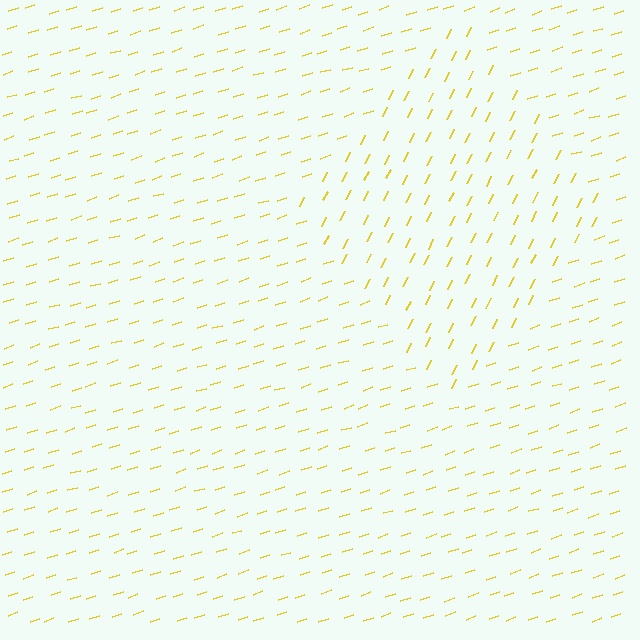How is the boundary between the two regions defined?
The boundary is defined purely by a change in line orientation (approximately 45 degrees difference). All lines are the same color and thickness.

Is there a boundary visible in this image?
Yes, there is a texture boundary formed by a change in line orientation.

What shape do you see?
I see a diamond.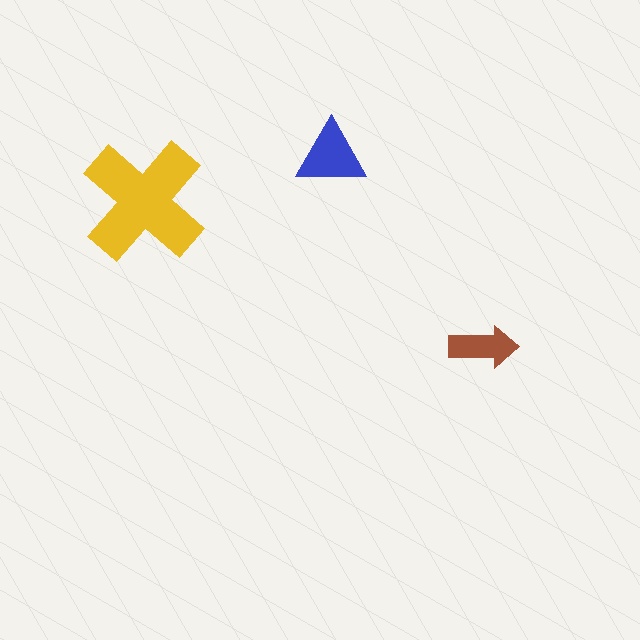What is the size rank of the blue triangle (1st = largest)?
2nd.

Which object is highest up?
The blue triangle is topmost.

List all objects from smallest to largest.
The brown arrow, the blue triangle, the yellow cross.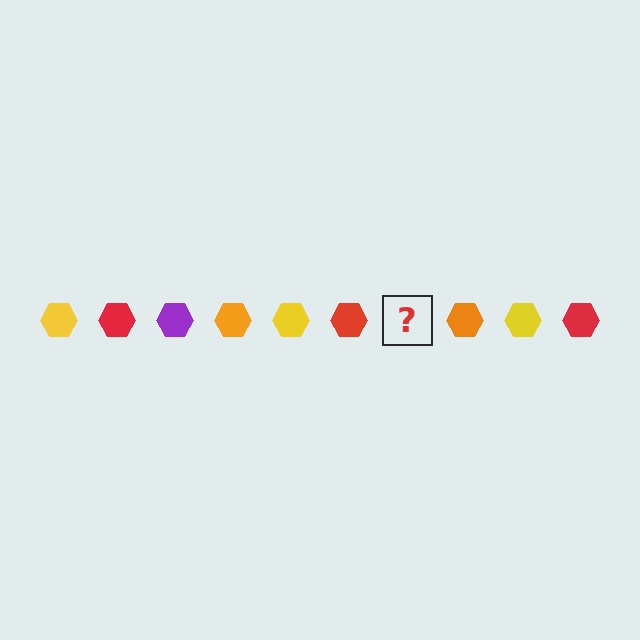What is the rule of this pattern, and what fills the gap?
The rule is that the pattern cycles through yellow, red, purple, orange hexagons. The gap should be filled with a purple hexagon.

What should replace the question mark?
The question mark should be replaced with a purple hexagon.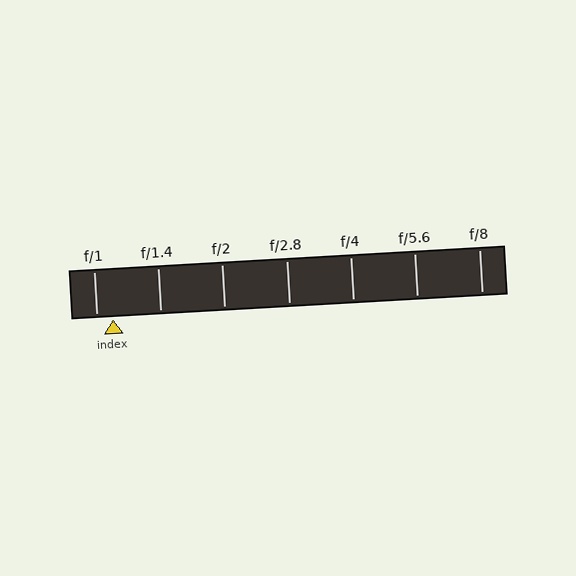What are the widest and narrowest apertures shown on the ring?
The widest aperture shown is f/1 and the narrowest is f/8.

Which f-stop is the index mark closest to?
The index mark is closest to f/1.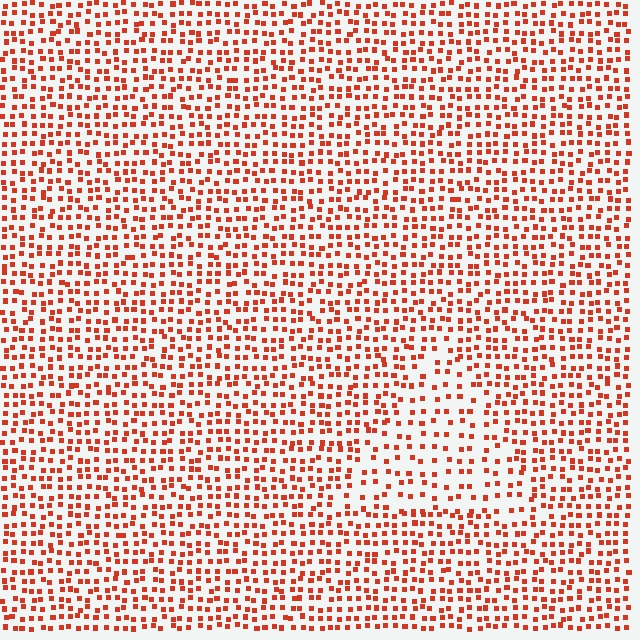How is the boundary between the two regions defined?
The boundary is defined by a change in element density (approximately 1.7x ratio). All elements are the same color, size, and shape.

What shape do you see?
I see a triangle.